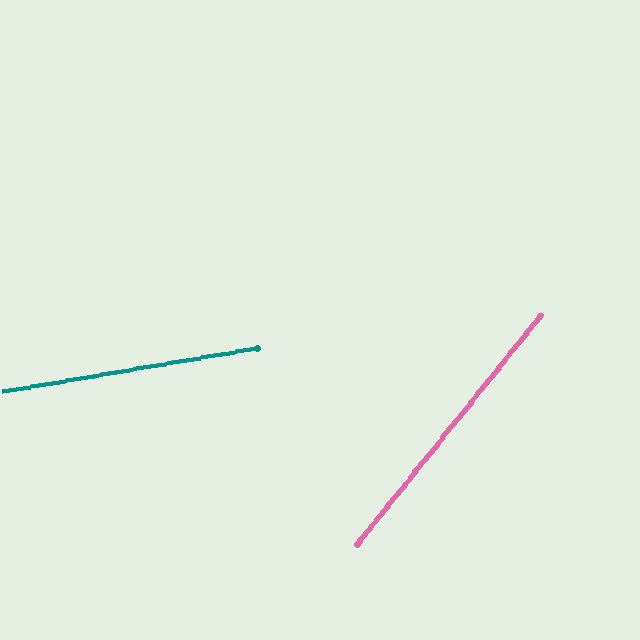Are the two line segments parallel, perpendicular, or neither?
Neither parallel nor perpendicular — they differ by about 42°.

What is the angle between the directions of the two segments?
Approximately 42 degrees.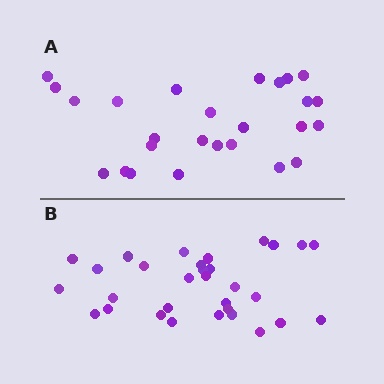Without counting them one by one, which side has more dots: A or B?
Region B (the bottom region) has more dots.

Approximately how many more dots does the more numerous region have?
Region B has about 5 more dots than region A.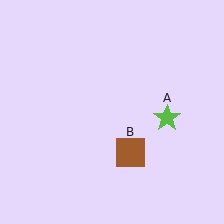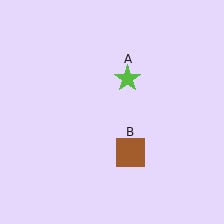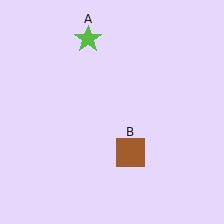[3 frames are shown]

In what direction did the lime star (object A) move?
The lime star (object A) moved up and to the left.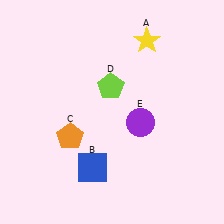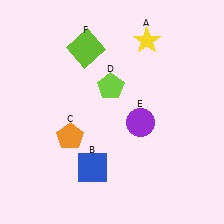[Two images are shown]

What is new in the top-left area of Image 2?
A lime square (F) was added in the top-left area of Image 2.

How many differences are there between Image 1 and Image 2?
There is 1 difference between the two images.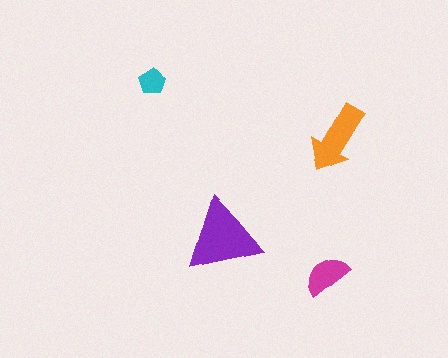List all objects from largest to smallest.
The purple triangle, the orange arrow, the magenta semicircle, the cyan pentagon.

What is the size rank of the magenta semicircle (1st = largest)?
3rd.